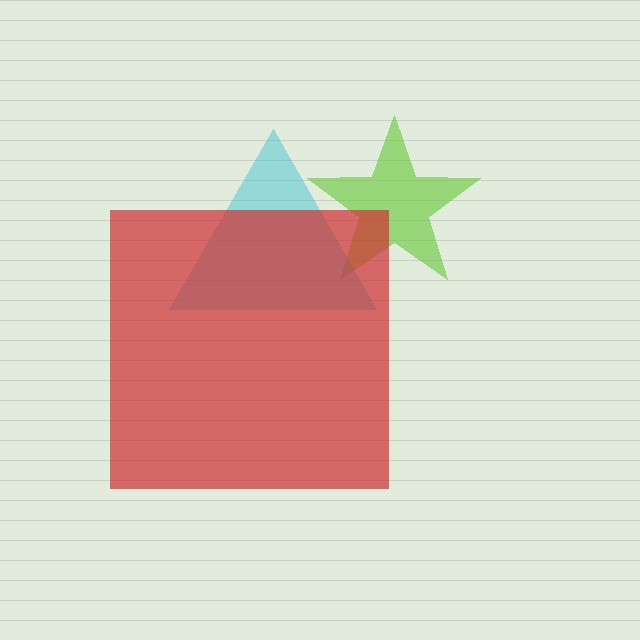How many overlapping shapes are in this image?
There are 3 overlapping shapes in the image.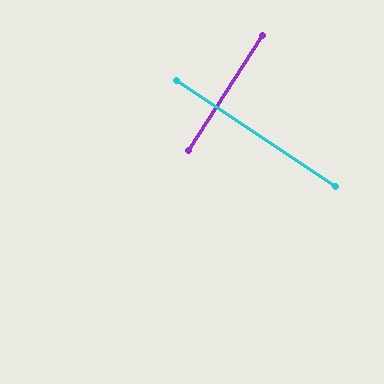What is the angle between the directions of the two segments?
Approximately 89 degrees.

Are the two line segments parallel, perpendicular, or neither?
Perpendicular — they meet at approximately 89°.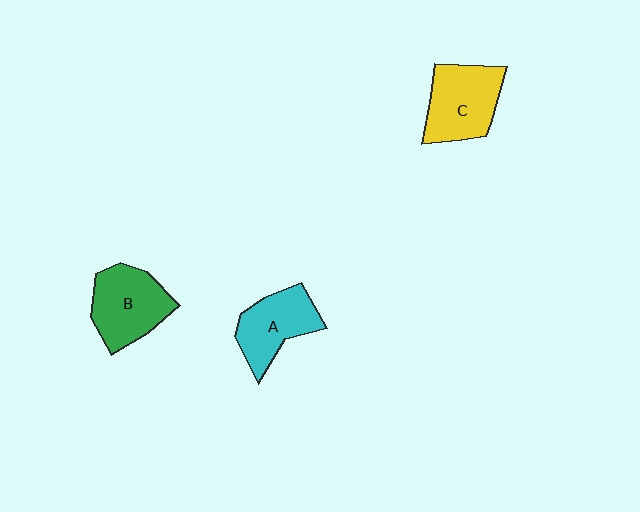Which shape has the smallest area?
Shape A (cyan).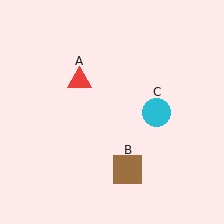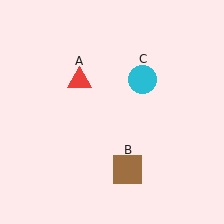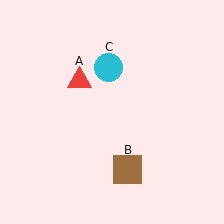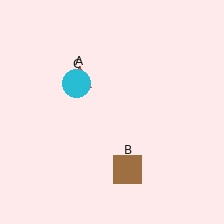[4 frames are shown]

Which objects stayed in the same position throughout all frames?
Red triangle (object A) and brown square (object B) remained stationary.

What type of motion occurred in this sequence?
The cyan circle (object C) rotated counterclockwise around the center of the scene.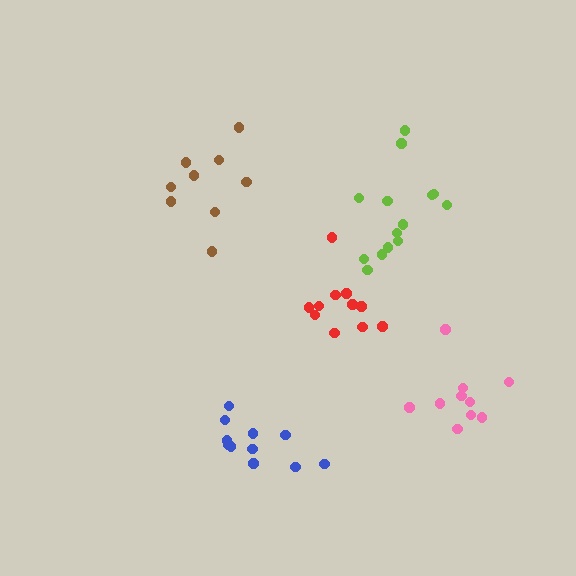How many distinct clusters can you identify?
There are 5 distinct clusters.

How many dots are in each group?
Group 1: 14 dots, Group 2: 10 dots, Group 3: 9 dots, Group 4: 11 dots, Group 5: 11 dots (55 total).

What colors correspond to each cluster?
The clusters are colored: lime, pink, brown, blue, red.